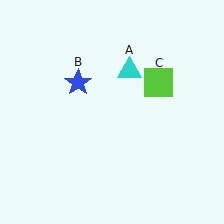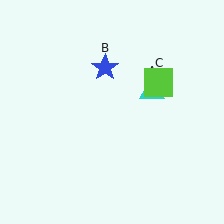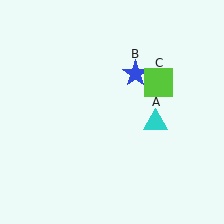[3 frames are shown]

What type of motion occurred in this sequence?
The cyan triangle (object A), blue star (object B) rotated clockwise around the center of the scene.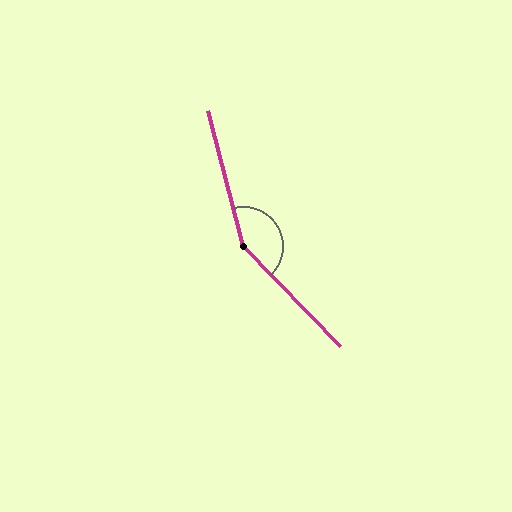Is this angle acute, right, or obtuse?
It is obtuse.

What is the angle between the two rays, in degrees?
Approximately 150 degrees.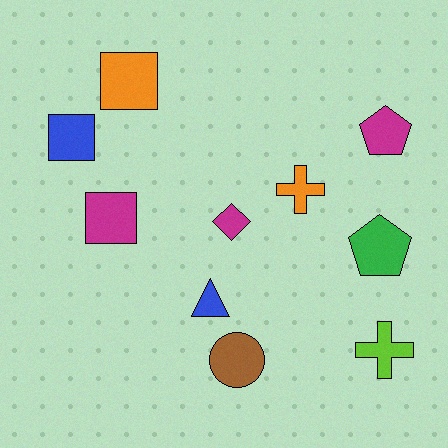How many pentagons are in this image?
There are 2 pentagons.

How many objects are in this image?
There are 10 objects.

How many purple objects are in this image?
There are no purple objects.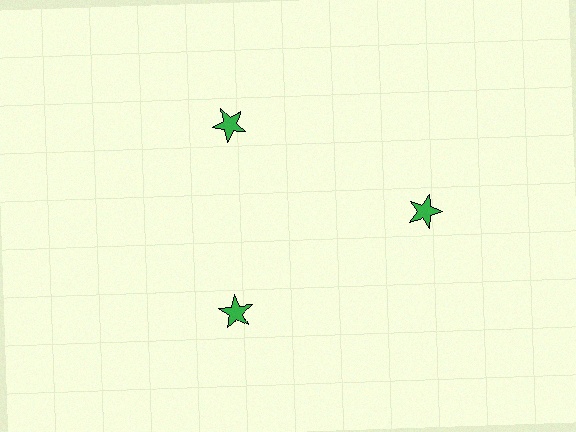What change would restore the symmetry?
The symmetry would be restored by moving it inward, back onto the ring so that all 3 stars sit at equal angles and equal distance from the center.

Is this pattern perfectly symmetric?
No. The 3 green stars are arranged in a ring, but one element near the 3 o'clock position is pushed outward from the center, breaking the 3-fold rotational symmetry.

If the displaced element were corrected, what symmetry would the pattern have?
It would have 3-fold rotational symmetry — the pattern would map onto itself every 120 degrees.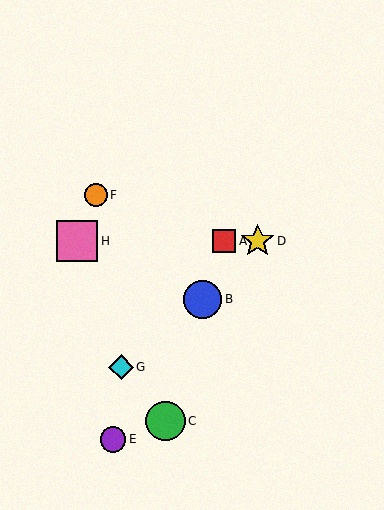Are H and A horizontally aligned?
Yes, both are at y≈241.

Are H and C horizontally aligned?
No, H is at y≈241 and C is at y≈421.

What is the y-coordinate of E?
Object E is at y≈439.